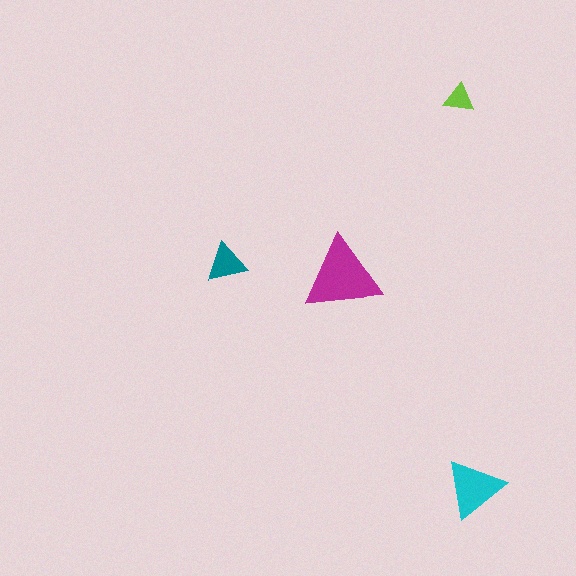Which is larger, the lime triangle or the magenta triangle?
The magenta one.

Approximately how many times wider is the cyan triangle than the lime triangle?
About 2 times wider.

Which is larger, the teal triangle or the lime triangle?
The teal one.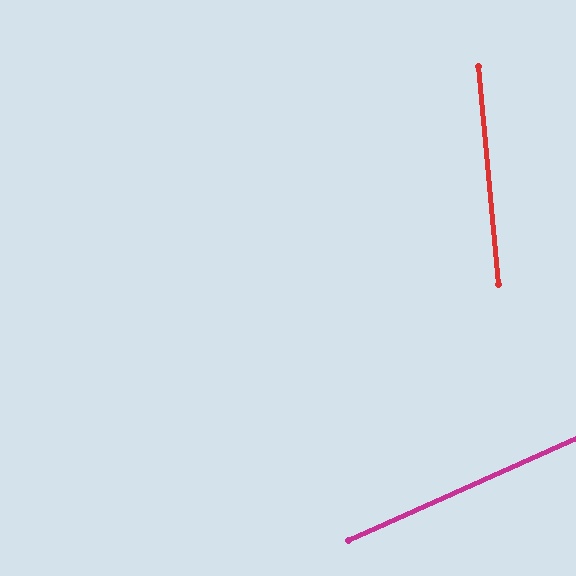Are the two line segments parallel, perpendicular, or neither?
Neither parallel nor perpendicular — they differ by about 71°.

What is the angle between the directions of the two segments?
Approximately 71 degrees.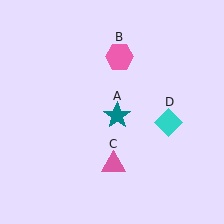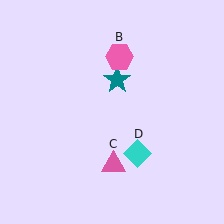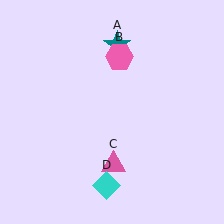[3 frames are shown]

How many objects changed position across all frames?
2 objects changed position: teal star (object A), cyan diamond (object D).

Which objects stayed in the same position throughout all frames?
Pink hexagon (object B) and pink triangle (object C) remained stationary.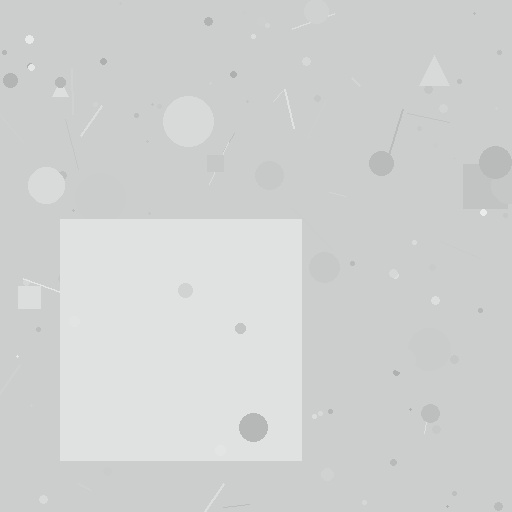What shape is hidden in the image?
A square is hidden in the image.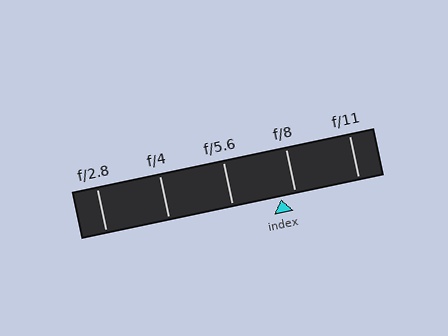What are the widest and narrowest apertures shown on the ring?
The widest aperture shown is f/2.8 and the narrowest is f/11.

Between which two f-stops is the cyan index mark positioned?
The index mark is between f/5.6 and f/8.